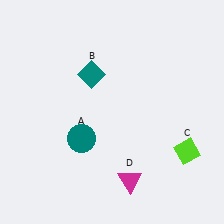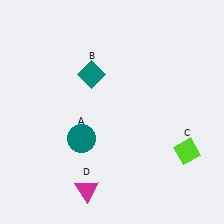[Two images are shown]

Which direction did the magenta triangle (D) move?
The magenta triangle (D) moved left.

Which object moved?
The magenta triangle (D) moved left.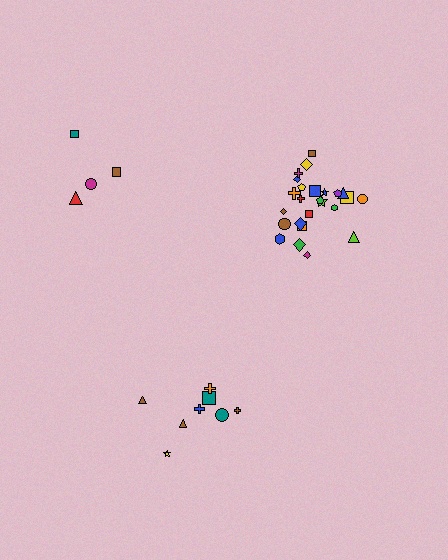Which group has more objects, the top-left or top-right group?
The top-right group.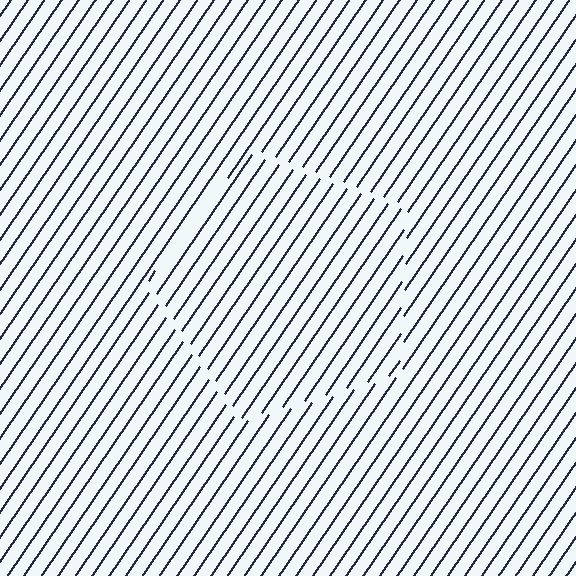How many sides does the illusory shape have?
5 sides — the line-ends trace a pentagon.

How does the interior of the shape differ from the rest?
The interior of the shape contains the same grating, shifted by half a period — the contour is defined by the phase discontinuity where line-ends from the inner and outer gratings abut.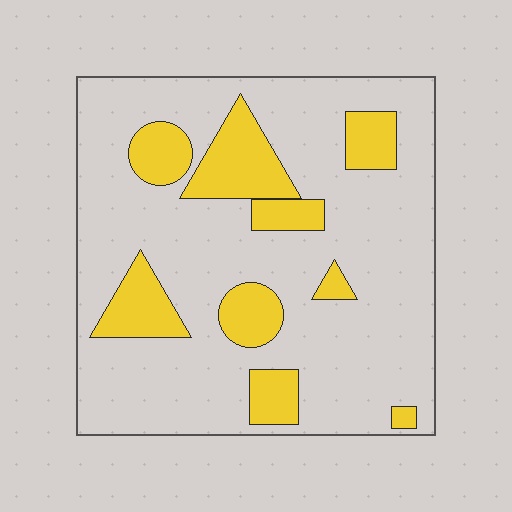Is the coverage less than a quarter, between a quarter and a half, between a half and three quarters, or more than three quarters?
Less than a quarter.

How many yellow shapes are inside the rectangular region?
9.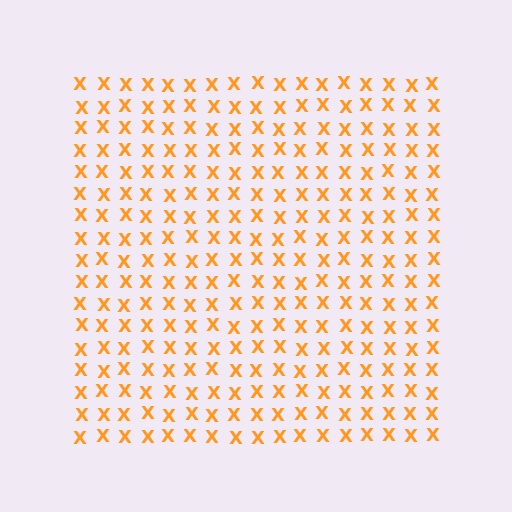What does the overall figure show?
The overall figure shows a square.